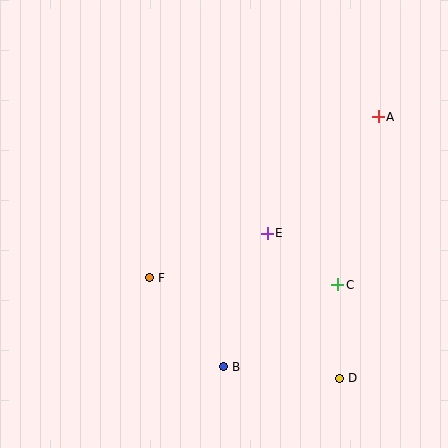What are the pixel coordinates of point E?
Point E is at (267, 233).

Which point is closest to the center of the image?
Point E at (267, 233) is closest to the center.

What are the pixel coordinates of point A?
Point A is at (378, 117).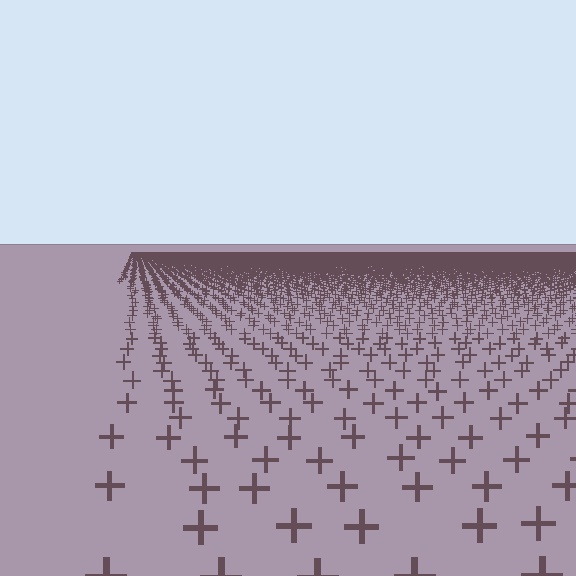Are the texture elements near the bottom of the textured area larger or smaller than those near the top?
Larger. Near the bottom, elements are closer to the viewer and appear at a bigger on-screen size.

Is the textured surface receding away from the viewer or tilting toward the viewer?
The surface is receding away from the viewer. Texture elements get smaller and denser toward the top.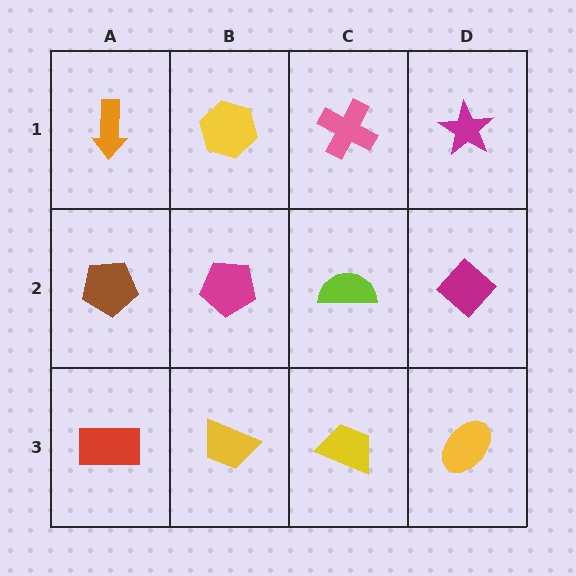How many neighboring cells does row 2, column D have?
3.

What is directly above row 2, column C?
A pink cross.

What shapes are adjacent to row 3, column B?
A magenta pentagon (row 2, column B), a red rectangle (row 3, column A), a yellow trapezoid (row 3, column C).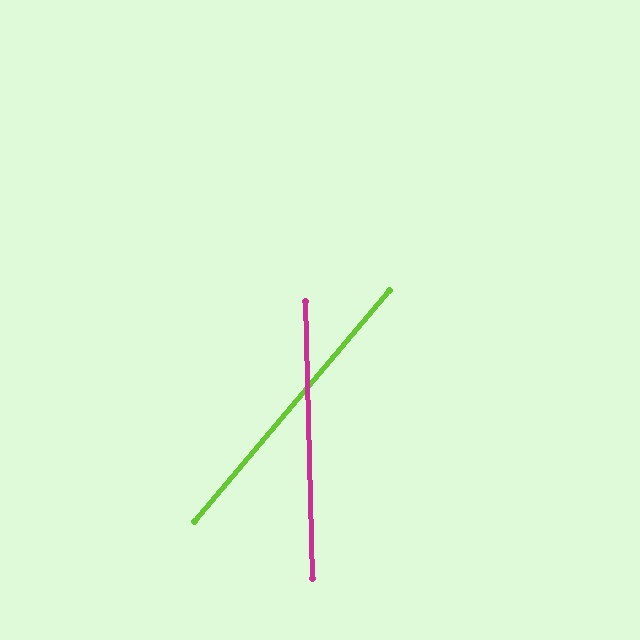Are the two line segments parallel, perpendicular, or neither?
Neither parallel nor perpendicular — they differ by about 42°.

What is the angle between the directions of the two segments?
Approximately 42 degrees.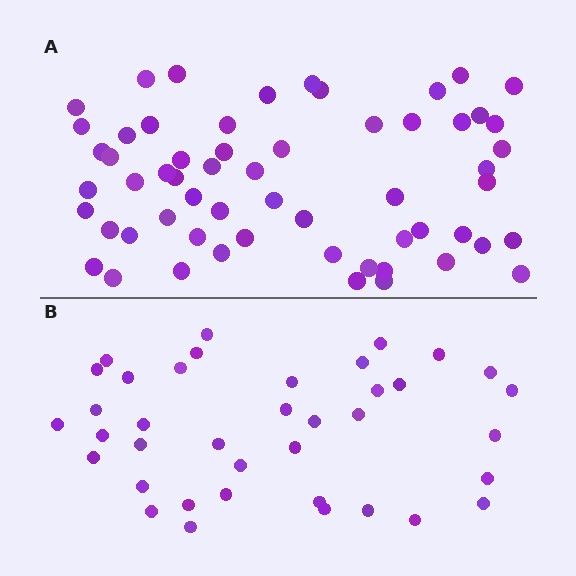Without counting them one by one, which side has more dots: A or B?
Region A (the top region) has more dots.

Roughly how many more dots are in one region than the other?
Region A has approximately 20 more dots than region B.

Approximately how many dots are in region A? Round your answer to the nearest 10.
About 60 dots. (The exact count is 59, which rounds to 60.)